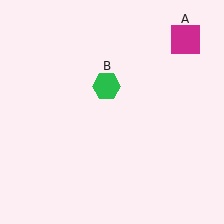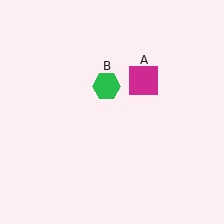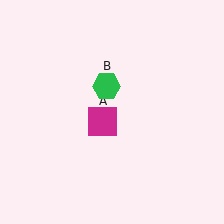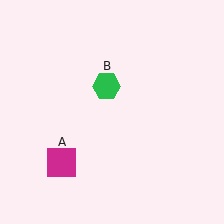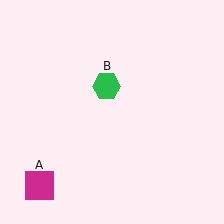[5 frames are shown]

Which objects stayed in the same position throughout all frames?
Green hexagon (object B) remained stationary.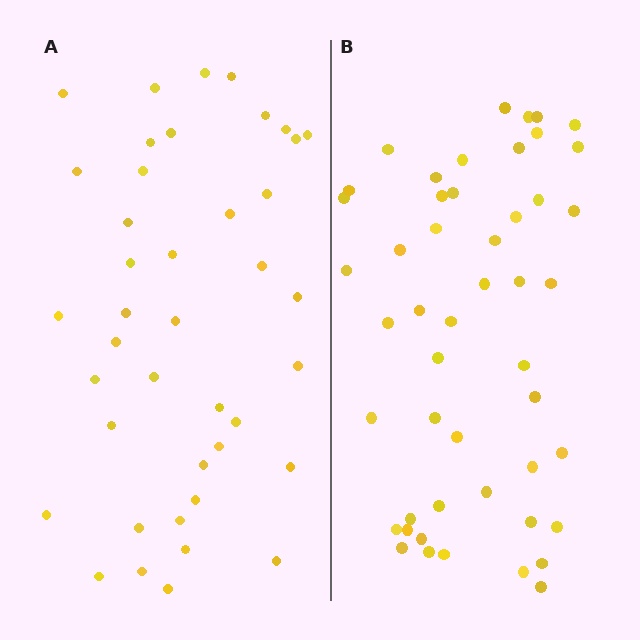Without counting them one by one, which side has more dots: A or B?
Region B (the right region) has more dots.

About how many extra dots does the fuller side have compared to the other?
Region B has roughly 8 or so more dots than region A.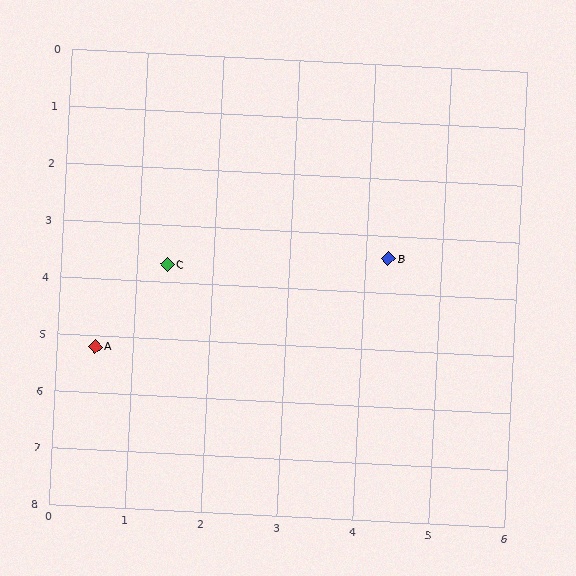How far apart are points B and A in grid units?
Points B and A are about 4.2 grid units apart.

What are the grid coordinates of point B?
Point B is at approximately (4.3, 3.4).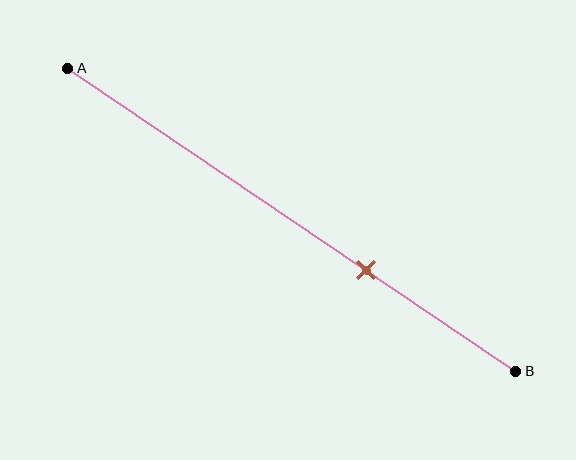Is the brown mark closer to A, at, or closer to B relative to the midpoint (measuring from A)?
The brown mark is closer to point B than the midpoint of segment AB.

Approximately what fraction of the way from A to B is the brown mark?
The brown mark is approximately 65% of the way from A to B.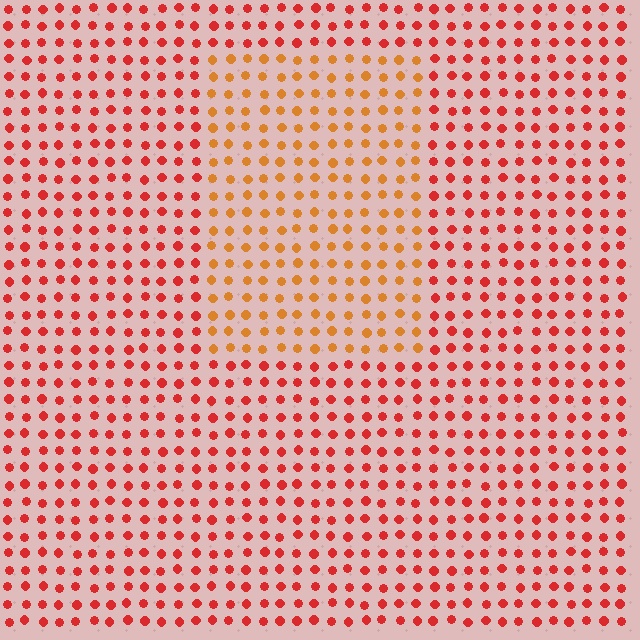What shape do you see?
I see a rectangle.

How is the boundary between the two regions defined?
The boundary is defined purely by a slight shift in hue (about 32 degrees). Spacing, size, and orientation are identical on both sides.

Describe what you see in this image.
The image is filled with small red elements in a uniform arrangement. A rectangle-shaped region is visible where the elements are tinted to a slightly different hue, forming a subtle color boundary.